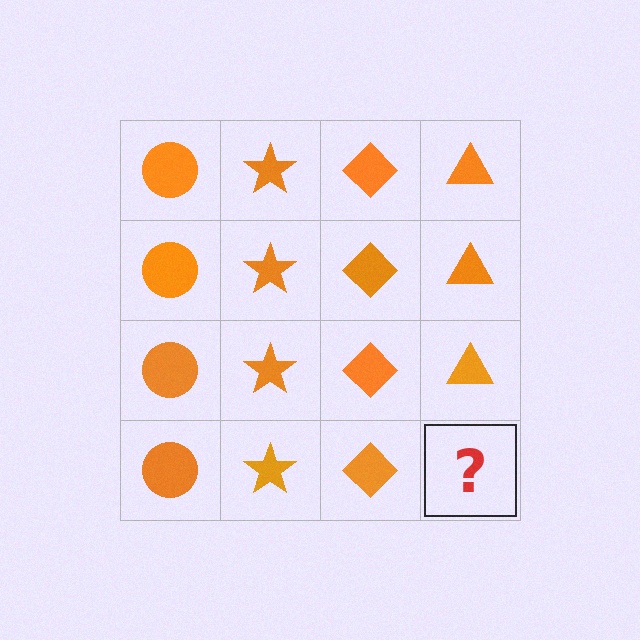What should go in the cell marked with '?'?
The missing cell should contain an orange triangle.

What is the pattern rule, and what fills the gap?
The rule is that each column has a consistent shape. The gap should be filled with an orange triangle.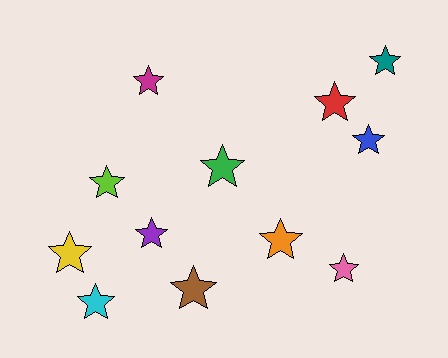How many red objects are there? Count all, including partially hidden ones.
There is 1 red object.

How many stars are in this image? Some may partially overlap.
There are 12 stars.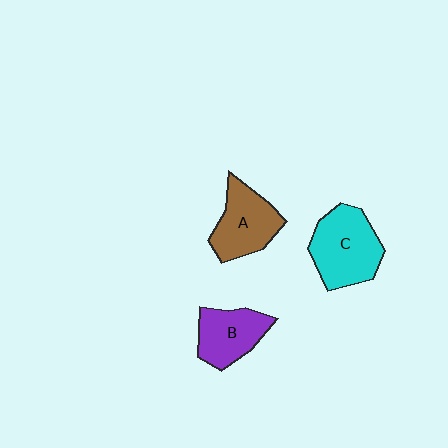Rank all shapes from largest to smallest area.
From largest to smallest: C (cyan), A (brown), B (purple).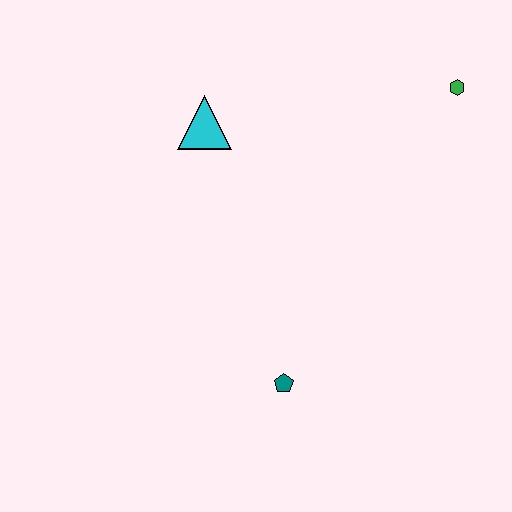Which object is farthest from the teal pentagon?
The green hexagon is farthest from the teal pentagon.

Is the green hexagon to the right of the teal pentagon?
Yes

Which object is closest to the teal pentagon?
The cyan triangle is closest to the teal pentagon.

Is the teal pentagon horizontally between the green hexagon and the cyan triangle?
Yes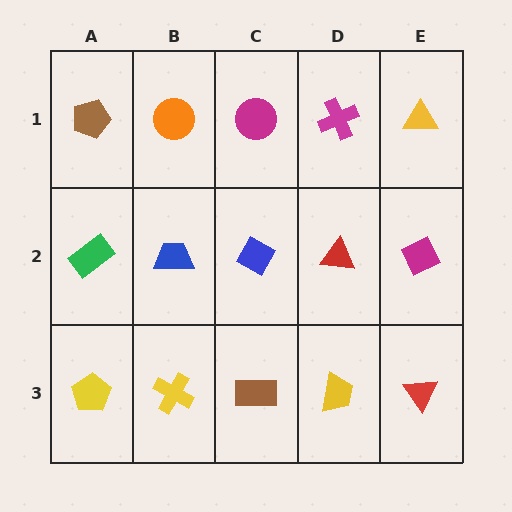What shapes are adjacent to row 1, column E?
A magenta diamond (row 2, column E), a magenta cross (row 1, column D).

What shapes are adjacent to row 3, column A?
A green rectangle (row 2, column A), a yellow cross (row 3, column B).